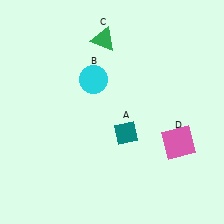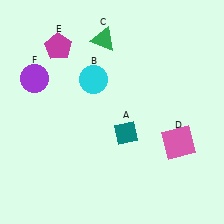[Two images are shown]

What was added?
A magenta pentagon (E), a purple circle (F) were added in Image 2.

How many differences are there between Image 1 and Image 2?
There are 2 differences between the two images.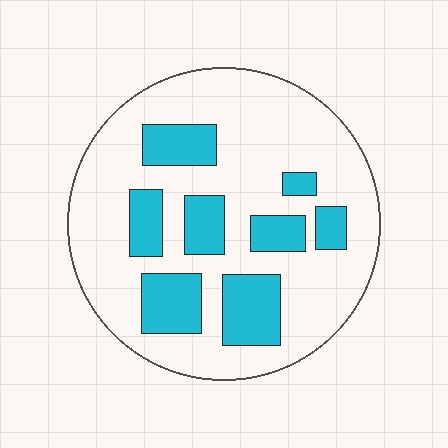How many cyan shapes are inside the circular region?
8.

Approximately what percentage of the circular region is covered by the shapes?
Approximately 25%.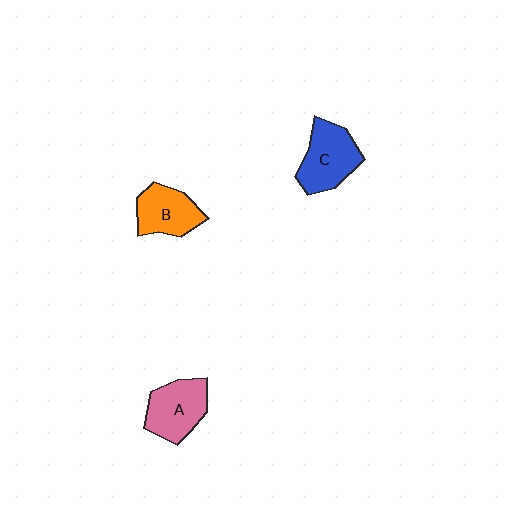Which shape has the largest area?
Shape C (blue).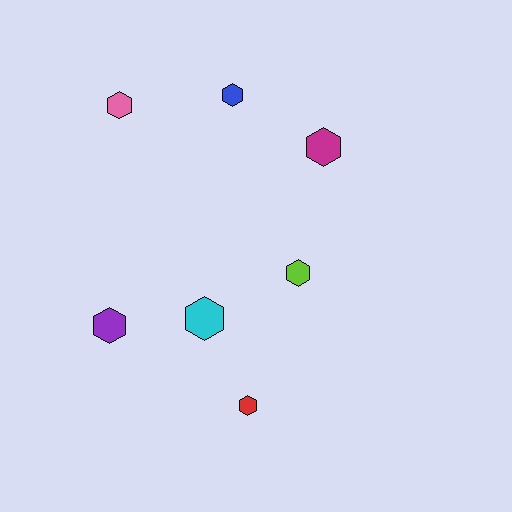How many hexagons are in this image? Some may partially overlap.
There are 7 hexagons.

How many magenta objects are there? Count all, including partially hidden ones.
There is 1 magenta object.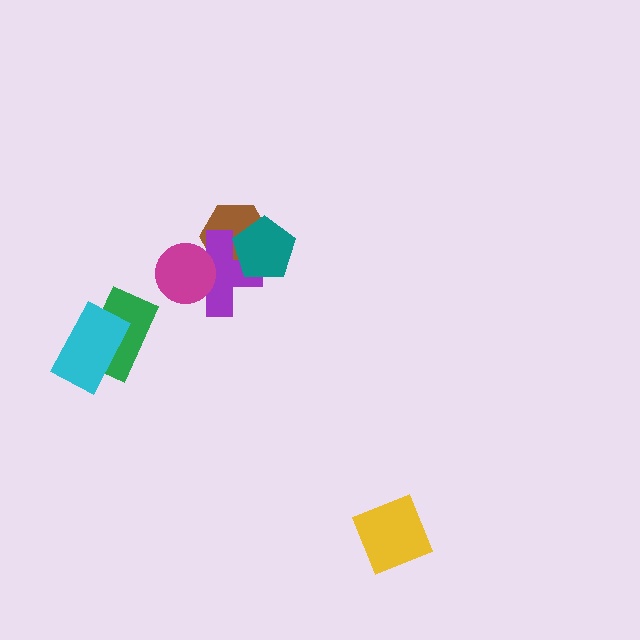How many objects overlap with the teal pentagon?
2 objects overlap with the teal pentagon.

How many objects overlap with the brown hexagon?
2 objects overlap with the brown hexagon.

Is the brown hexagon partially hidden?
Yes, it is partially covered by another shape.